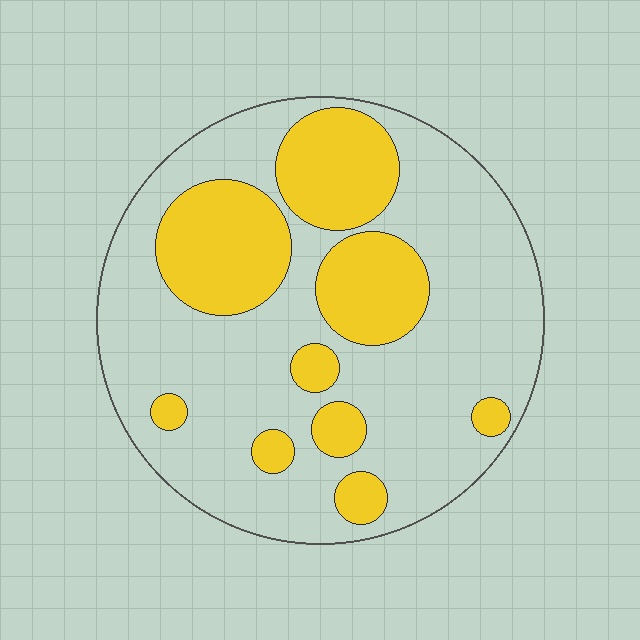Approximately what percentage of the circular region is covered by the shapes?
Approximately 30%.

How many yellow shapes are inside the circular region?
9.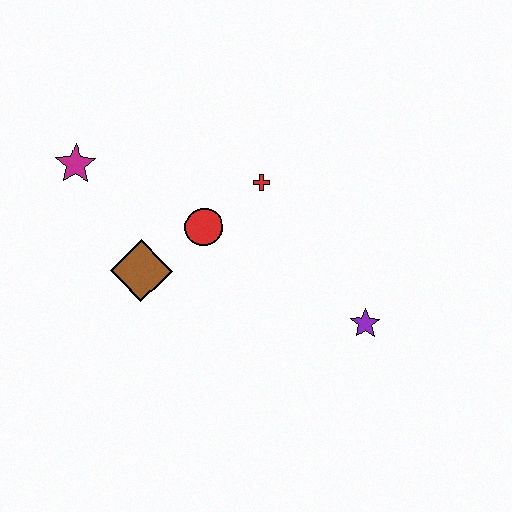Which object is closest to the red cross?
The red circle is closest to the red cross.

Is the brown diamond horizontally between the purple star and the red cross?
No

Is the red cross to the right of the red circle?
Yes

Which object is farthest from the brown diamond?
The purple star is farthest from the brown diamond.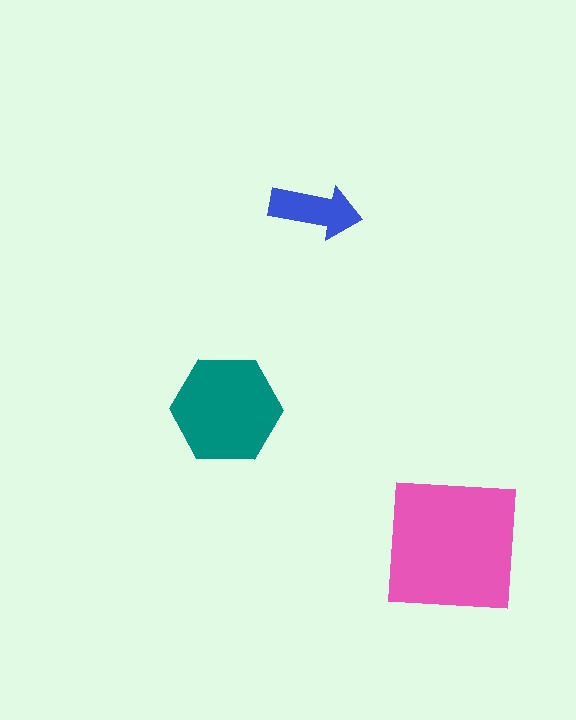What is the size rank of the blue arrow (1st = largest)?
3rd.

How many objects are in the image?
There are 3 objects in the image.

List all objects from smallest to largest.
The blue arrow, the teal hexagon, the pink square.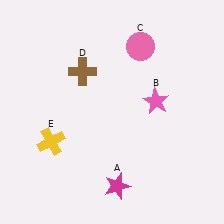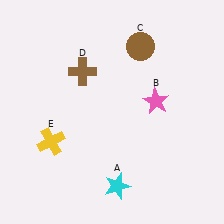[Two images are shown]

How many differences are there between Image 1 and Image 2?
There are 2 differences between the two images.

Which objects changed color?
A changed from magenta to cyan. C changed from pink to brown.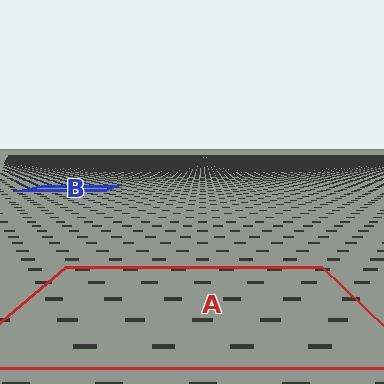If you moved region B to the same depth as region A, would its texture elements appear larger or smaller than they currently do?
They would appear larger. At a closer depth, the same texture elements are projected at a bigger on-screen size.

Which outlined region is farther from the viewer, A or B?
Region B is farther from the viewer — the texture elements inside it appear smaller and more densely packed.